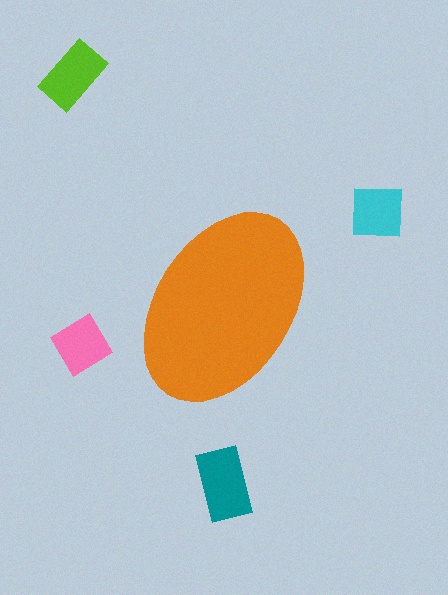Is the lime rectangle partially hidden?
No, the lime rectangle is fully visible.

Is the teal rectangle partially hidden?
No, the teal rectangle is fully visible.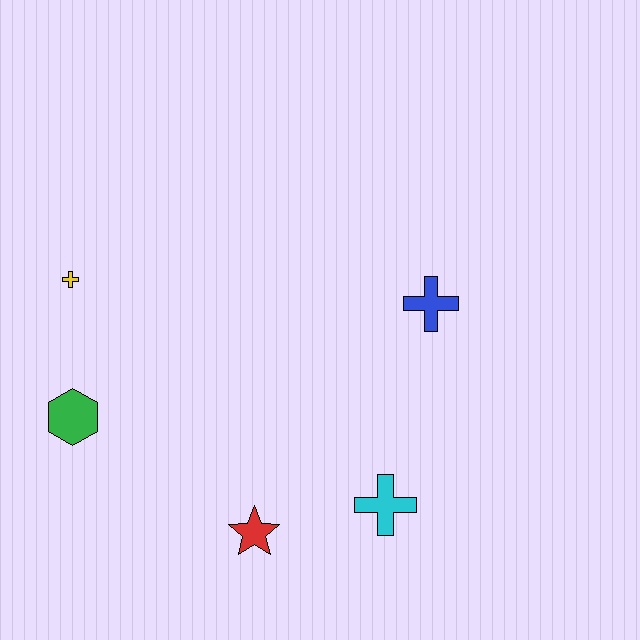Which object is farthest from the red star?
The yellow cross is farthest from the red star.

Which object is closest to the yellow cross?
The green hexagon is closest to the yellow cross.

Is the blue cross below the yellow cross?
Yes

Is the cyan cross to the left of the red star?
No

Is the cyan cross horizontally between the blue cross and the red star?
Yes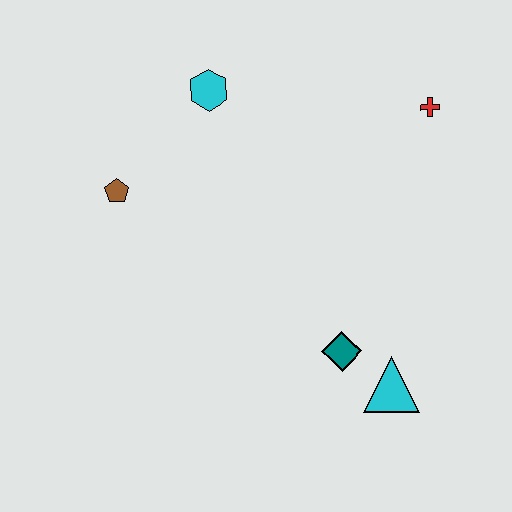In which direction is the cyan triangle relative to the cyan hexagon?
The cyan triangle is below the cyan hexagon.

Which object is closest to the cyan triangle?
The teal diamond is closest to the cyan triangle.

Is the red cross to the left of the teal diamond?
No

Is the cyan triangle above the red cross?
No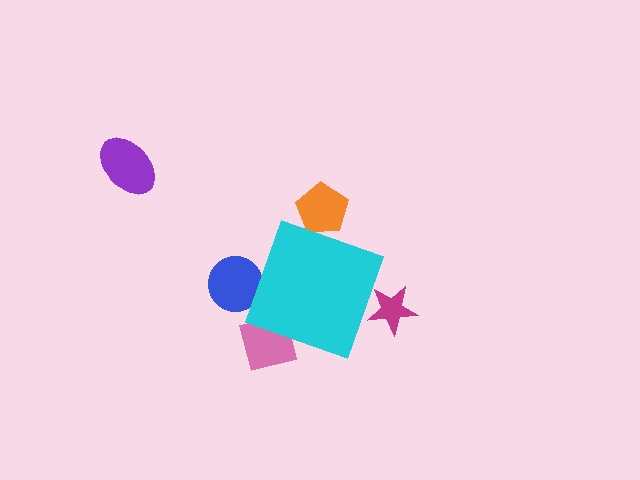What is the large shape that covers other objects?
A cyan diamond.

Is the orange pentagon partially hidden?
Yes, the orange pentagon is partially hidden behind the cyan diamond.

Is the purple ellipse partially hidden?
No, the purple ellipse is fully visible.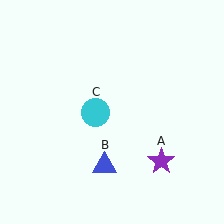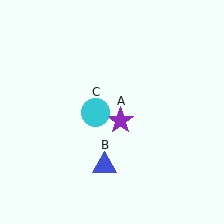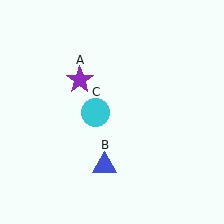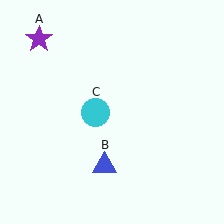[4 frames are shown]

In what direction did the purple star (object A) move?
The purple star (object A) moved up and to the left.